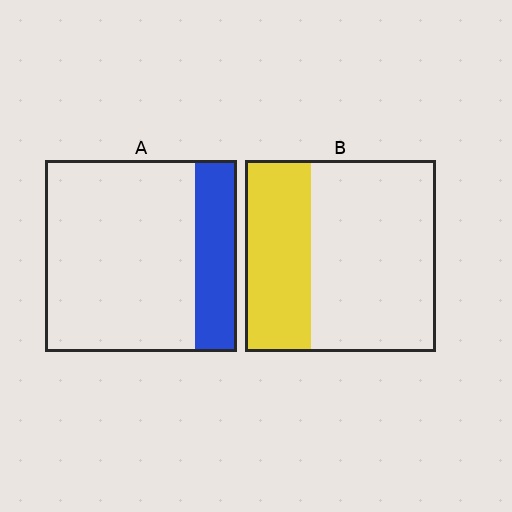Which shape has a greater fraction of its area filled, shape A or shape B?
Shape B.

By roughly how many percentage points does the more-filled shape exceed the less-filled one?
By roughly 15 percentage points (B over A).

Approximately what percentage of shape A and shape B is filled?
A is approximately 20% and B is approximately 35%.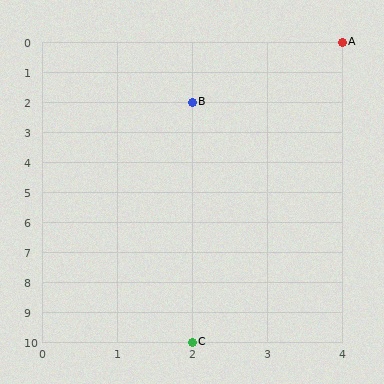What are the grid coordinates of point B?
Point B is at grid coordinates (2, 2).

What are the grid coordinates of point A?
Point A is at grid coordinates (4, 0).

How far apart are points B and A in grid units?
Points B and A are 2 columns and 2 rows apart (about 2.8 grid units diagonally).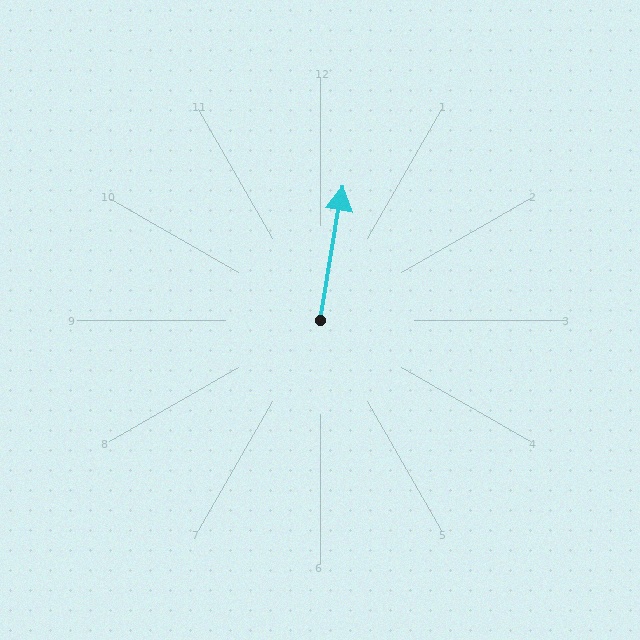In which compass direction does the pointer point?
North.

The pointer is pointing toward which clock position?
Roughly 12 o'clock.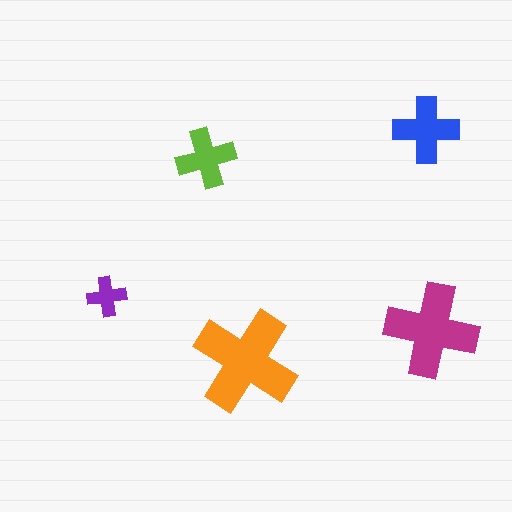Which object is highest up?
The blue cross is topmost.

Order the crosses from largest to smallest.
the orange one, the magenta one, the blue one, the lime one, the purple one.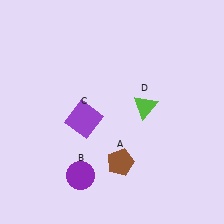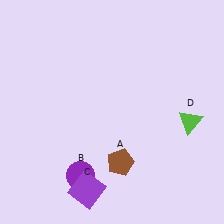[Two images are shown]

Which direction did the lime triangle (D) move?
The lime triangle (D) moved right.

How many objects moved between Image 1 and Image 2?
2 objects moved between the two images.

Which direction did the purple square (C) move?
The purple square (C) moved down.